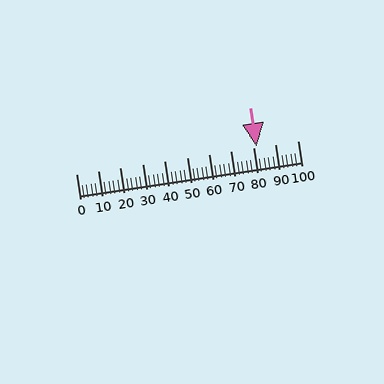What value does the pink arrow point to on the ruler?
The pink arrow points to approximately 81.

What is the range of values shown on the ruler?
The ruler shows values from 0 to 100.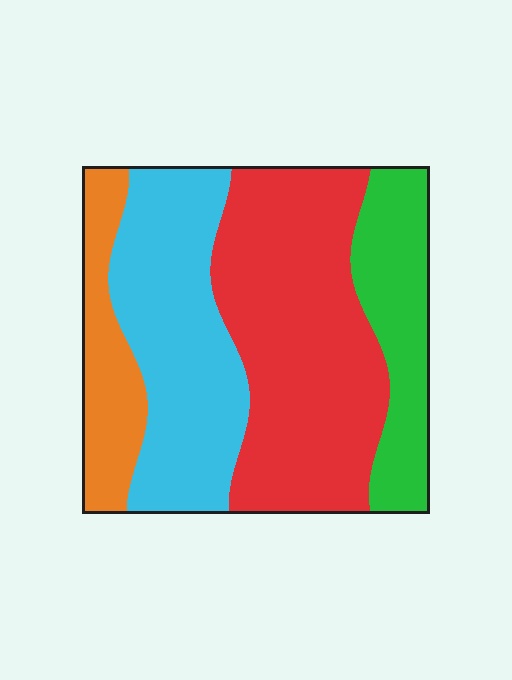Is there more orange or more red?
Red.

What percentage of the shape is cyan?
Cyan covers around 30% of the shape.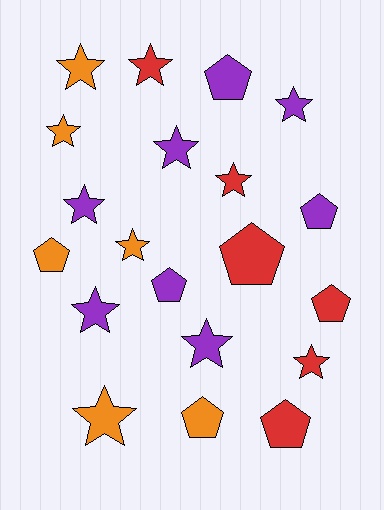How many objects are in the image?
There are 20 objects.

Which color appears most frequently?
Purple, with 8 objects.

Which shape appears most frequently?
Star, with 12 objects.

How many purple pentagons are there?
There are 3 purple pentagons.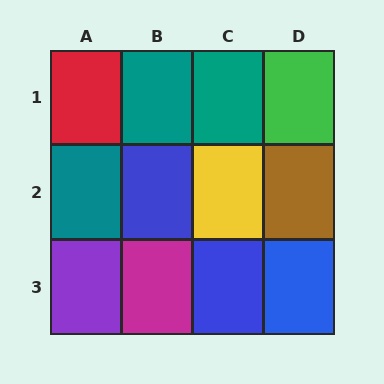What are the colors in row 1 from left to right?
Red, teal, teal, green.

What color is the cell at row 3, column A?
Purple.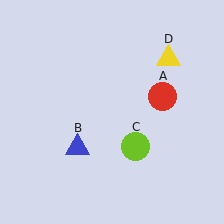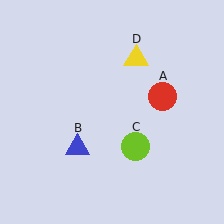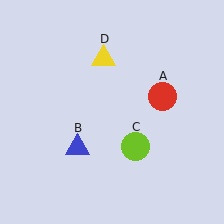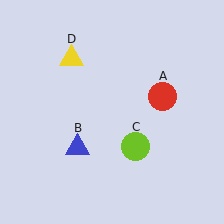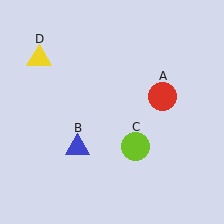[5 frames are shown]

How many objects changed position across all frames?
1 object changed position: yellow triangle (object D).